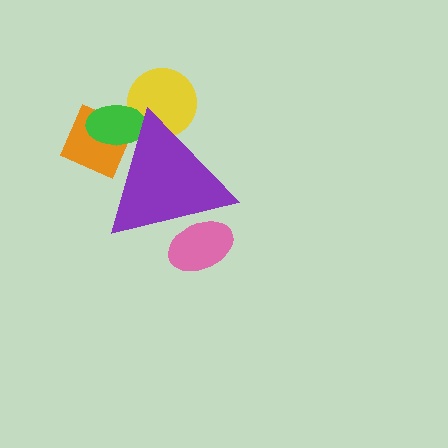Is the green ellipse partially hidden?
Yes, the green ellipse is partially hidden behind the purple triangle.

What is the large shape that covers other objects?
A purple triangle.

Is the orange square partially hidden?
Yes, the orange square is partially hidden behind the purple triangle.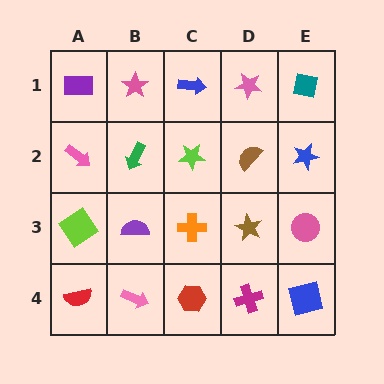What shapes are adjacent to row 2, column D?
A pink star (row 1, column D), a brown star (row 3, column D), a lime star (row 2, column C), a blue star (row 2, column E).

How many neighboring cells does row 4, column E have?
2.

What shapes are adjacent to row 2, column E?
A teal square (row 1, column E), a pink circle (row 3, column E), a brown semicircle (row 2, column D).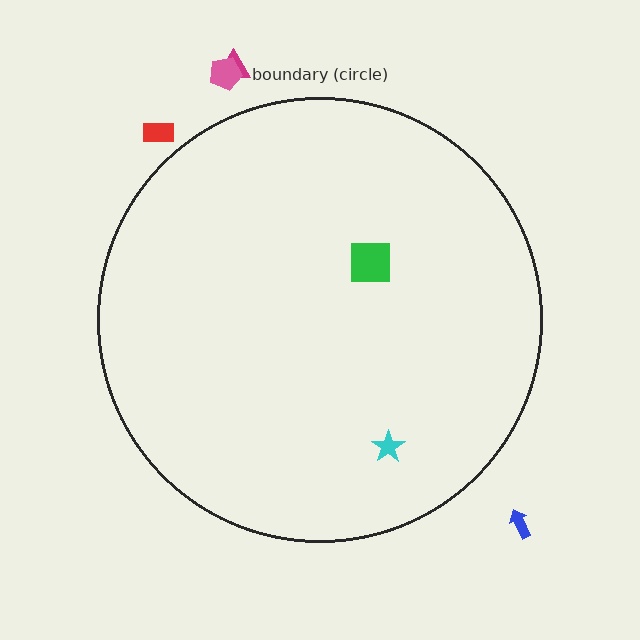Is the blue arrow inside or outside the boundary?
Outside.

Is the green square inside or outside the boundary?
Inside.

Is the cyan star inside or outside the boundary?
Inside.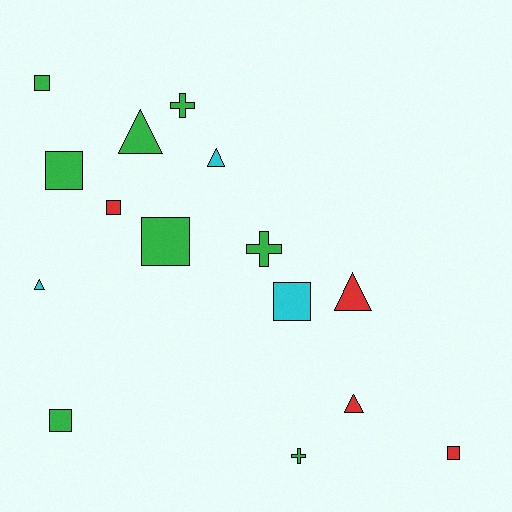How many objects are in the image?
There are 15 objects.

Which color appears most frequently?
Green, with 8 objects.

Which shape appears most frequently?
Square, with 7 objects.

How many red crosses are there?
There are no red crosses.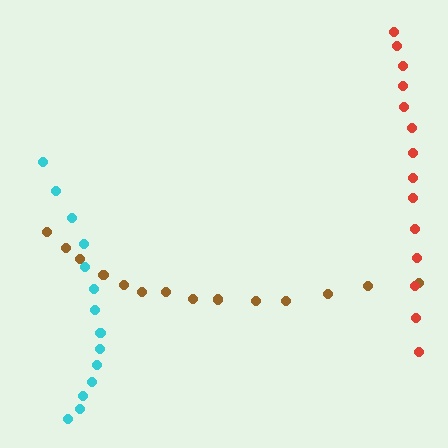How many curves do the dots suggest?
There are 3 distinct paths.